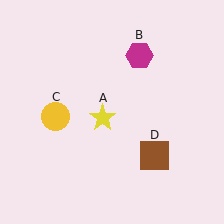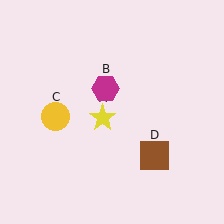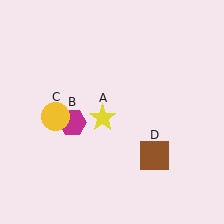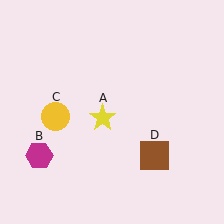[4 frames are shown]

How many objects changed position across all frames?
1 object changed position: magenta hexagon (object B).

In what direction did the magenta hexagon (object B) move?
The magenta hexagon (object B) moved down and to the left.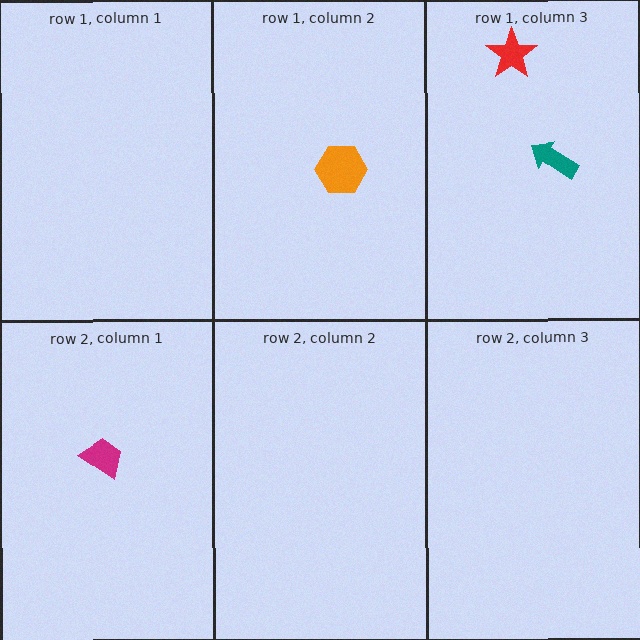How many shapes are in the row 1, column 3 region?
2.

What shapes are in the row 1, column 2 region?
The orange hexagon.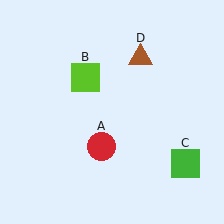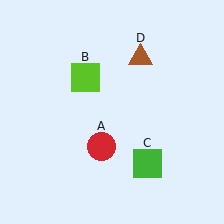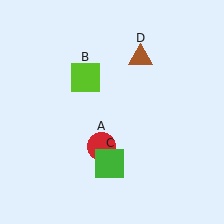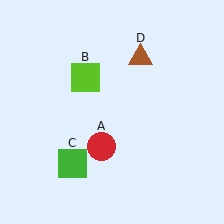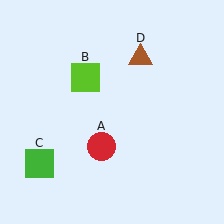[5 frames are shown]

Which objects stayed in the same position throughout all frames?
Red circle (object A) and lime square (object B) and brown triangle (object D) remained stationary.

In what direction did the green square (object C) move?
The green square (object C) moved left.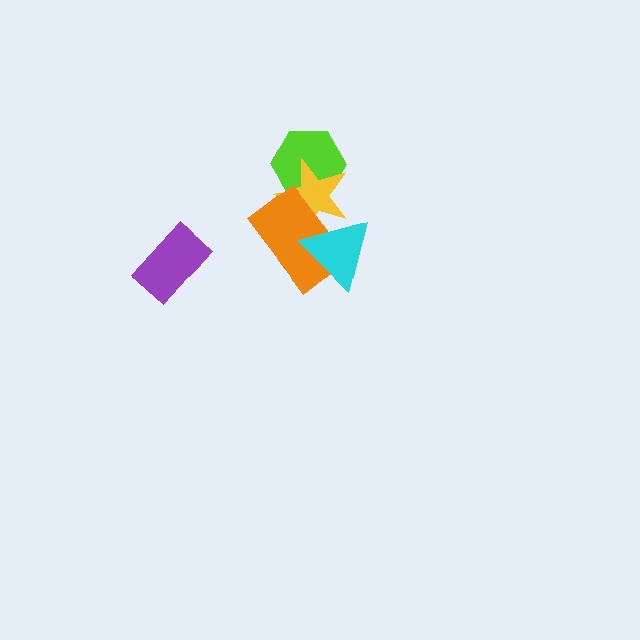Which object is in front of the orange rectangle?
The cyan triangle is in front of the orange rectangle.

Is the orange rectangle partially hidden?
Yes, it is partially covered by another shape.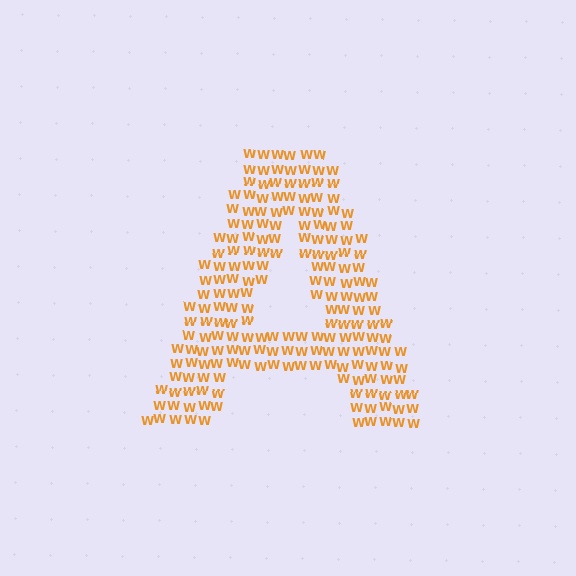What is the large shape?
The large shape is the letter A.